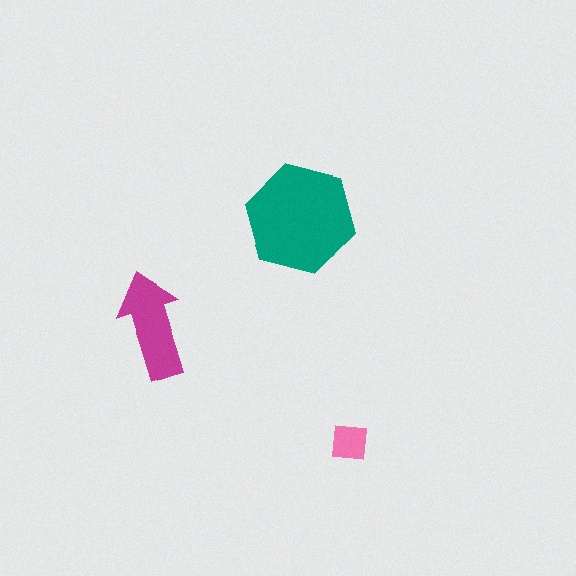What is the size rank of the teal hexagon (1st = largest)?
1st.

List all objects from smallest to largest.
The pink square, the magenta arrow, the teal hexagon.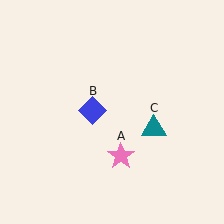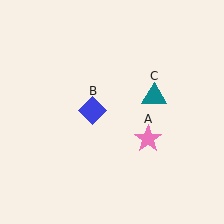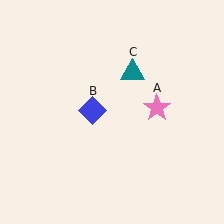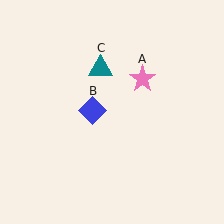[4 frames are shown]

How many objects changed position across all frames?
2 objects changed position: pink star (object A), teal triangle (object C).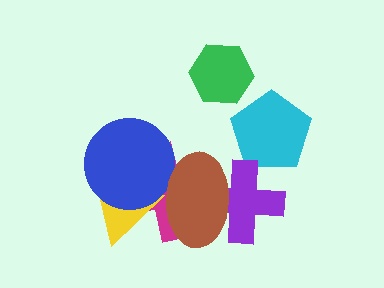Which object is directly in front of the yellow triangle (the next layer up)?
The blue circle is directly in front of the yellow triangle.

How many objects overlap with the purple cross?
3 objects overlap with the purple cross.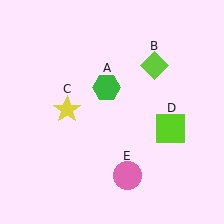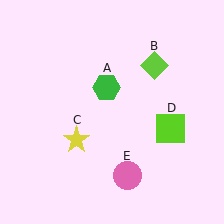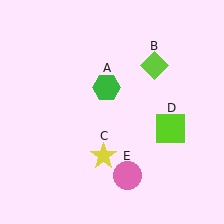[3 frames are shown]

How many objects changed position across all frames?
1 object changed position: yellow star (object C).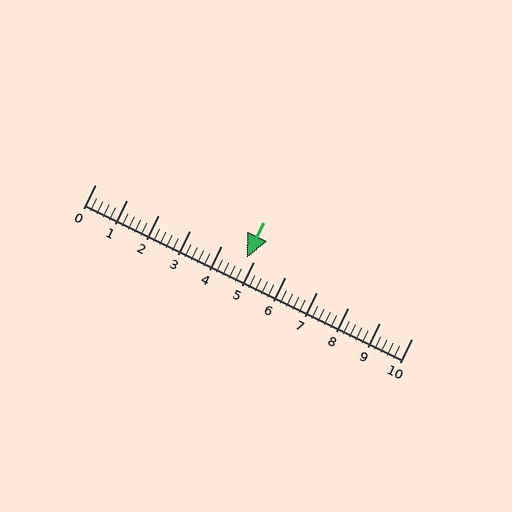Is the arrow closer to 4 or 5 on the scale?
The arrow is closer to 5.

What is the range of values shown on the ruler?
The ruler shows values from 0 to 10.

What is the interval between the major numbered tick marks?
The major tick marks are spaced 1 units apart.